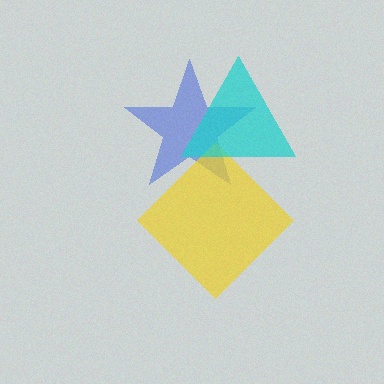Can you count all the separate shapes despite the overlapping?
Yes, there are 3 separate shapes.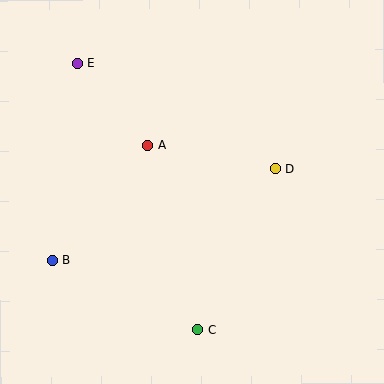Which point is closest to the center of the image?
Point A at (148, 145) is closest to the center.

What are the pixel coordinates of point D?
Point D is at (275, 168).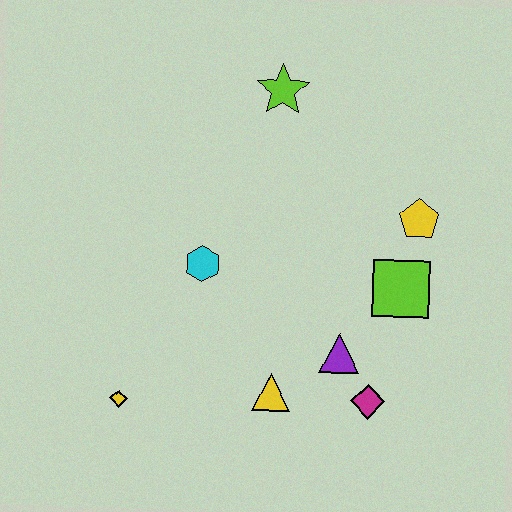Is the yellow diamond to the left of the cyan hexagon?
Yes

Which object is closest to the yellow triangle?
The purple triangle is closest to the yellow triangle.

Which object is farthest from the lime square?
The yellow diamond is farthest from the lime square.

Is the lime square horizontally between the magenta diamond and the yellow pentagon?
Yes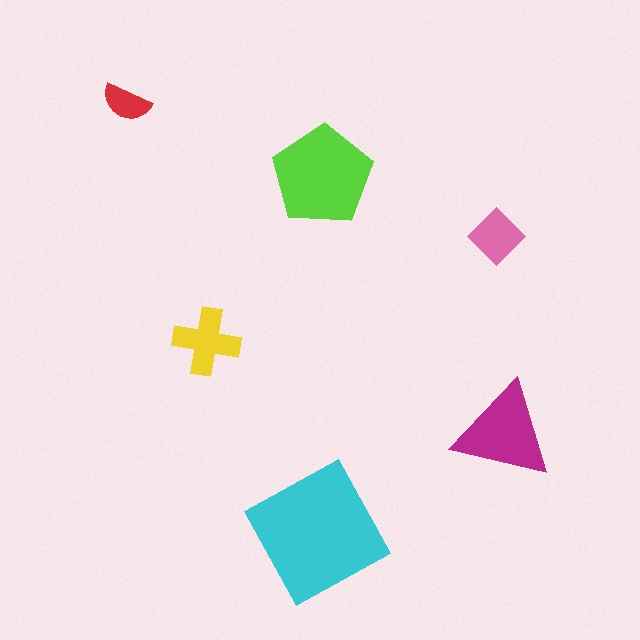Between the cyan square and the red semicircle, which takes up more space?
The cyan square.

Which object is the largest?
The cyan square.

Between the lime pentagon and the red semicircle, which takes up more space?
The lime pentagon.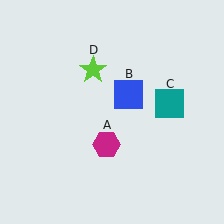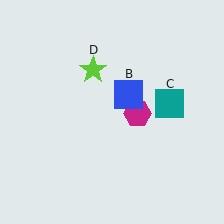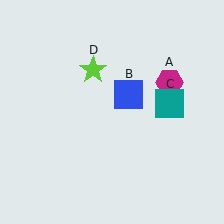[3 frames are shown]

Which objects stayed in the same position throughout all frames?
Blue square (object B) and teal square (object C) and lime star (object D) remained stationary.